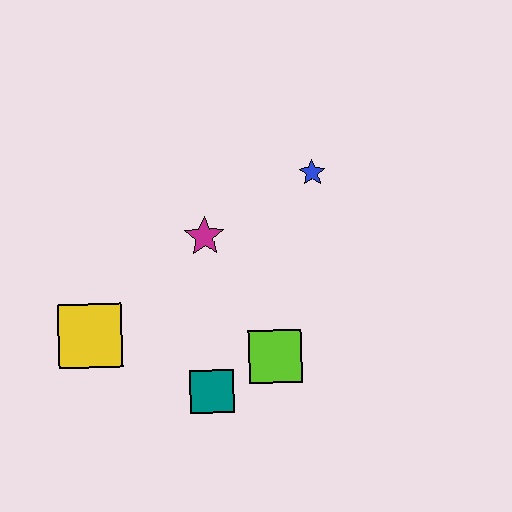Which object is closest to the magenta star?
The blue star is closest to the magenta star.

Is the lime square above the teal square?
Yes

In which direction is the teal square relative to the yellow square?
The teal square is to the right of the yellow square.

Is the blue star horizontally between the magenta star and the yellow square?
No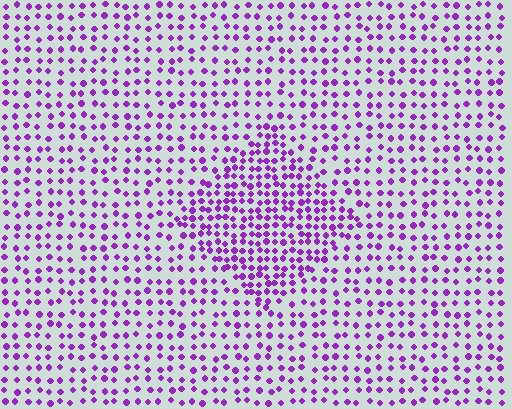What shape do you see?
I see a diamond.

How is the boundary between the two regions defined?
The boundary is defined by a change in element density (approximately 1.8x ratio). All elements are the same color, size, and shape.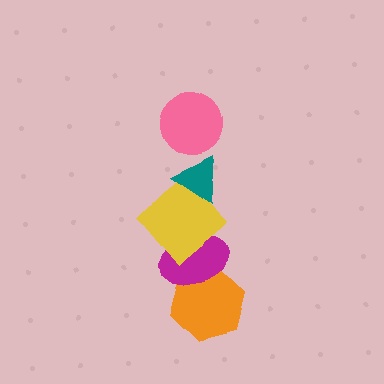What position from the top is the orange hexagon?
The orange hexagon is 5th from the top.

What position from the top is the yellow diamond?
The yellow diamond is 3rd from the top.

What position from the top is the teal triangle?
The teal triangle is 2nd from the top.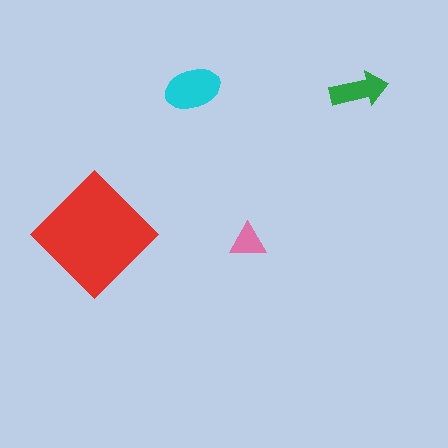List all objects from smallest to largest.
The pink triangle, the green arrow, the cyan ellipse, the red diamond.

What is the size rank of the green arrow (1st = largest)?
3rd.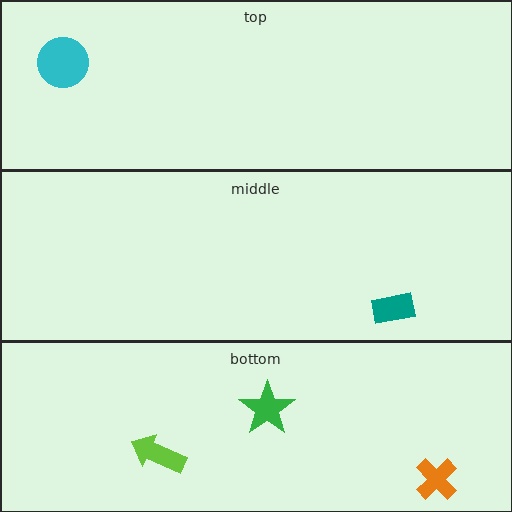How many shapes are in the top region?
1.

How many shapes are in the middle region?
1.